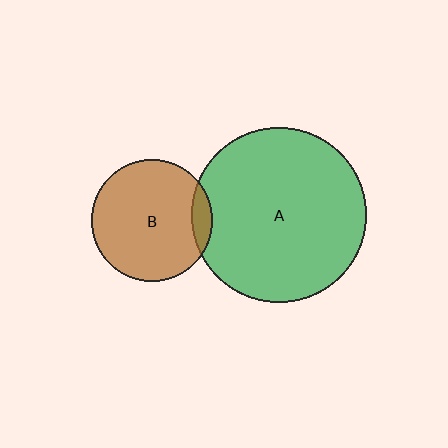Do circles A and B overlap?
Yes.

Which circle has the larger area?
Circle A (green).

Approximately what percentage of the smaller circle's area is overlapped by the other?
Approximately 10%.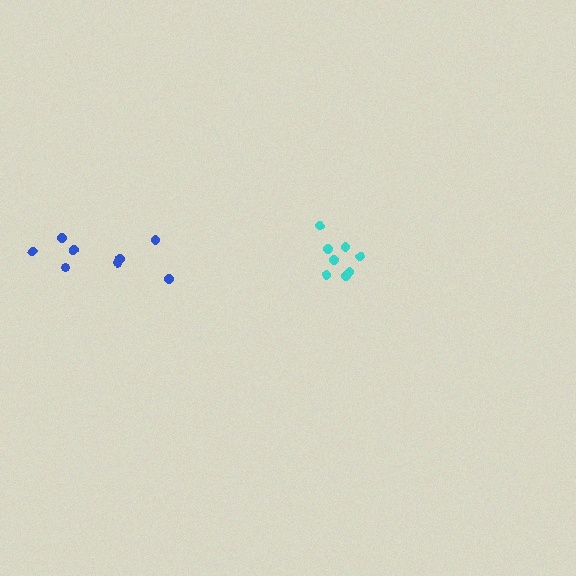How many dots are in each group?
Group 1: 8 dots, Group 2: 8 dots (16 total).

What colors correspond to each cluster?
The clusters are colored: blue, cyan.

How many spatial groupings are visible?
There are 2 spatial groupings.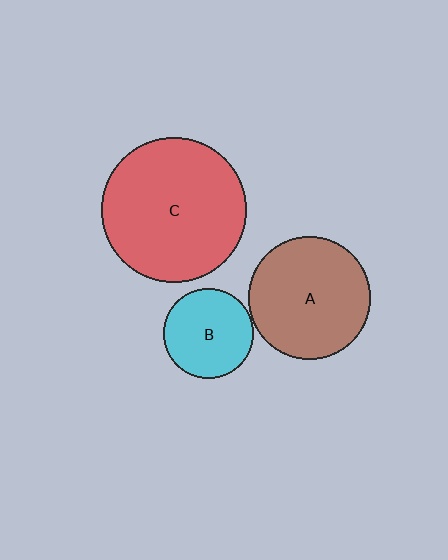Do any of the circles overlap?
No, none of the circles overlap.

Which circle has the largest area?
Circle C (red).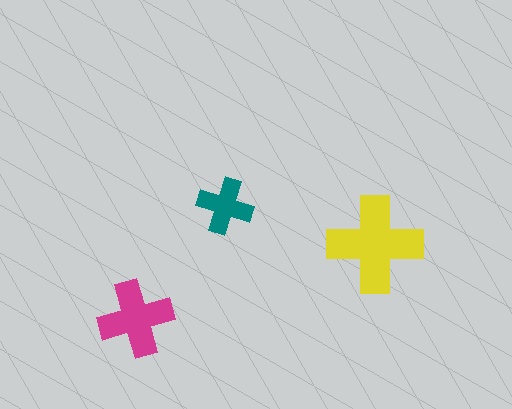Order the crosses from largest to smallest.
the yellow one, the magenta one, the teal one.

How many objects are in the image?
There are 3 objects in the image.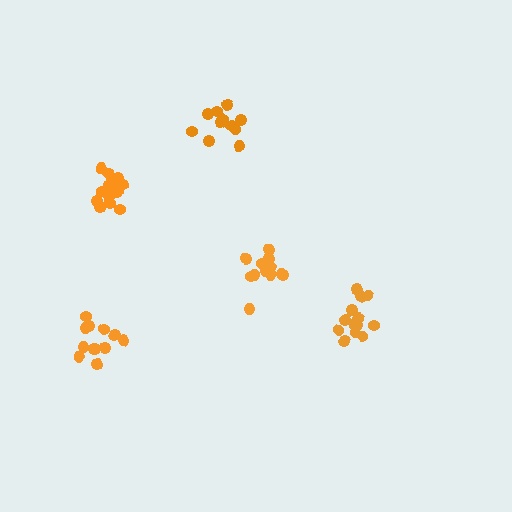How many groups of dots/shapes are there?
There are 5 groups.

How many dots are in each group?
Group 1: 14 dots, Group 2: 11 dots, Group 3: 14 dots, Group 4: 12 dots, Group 5: 16 dots (67 total).